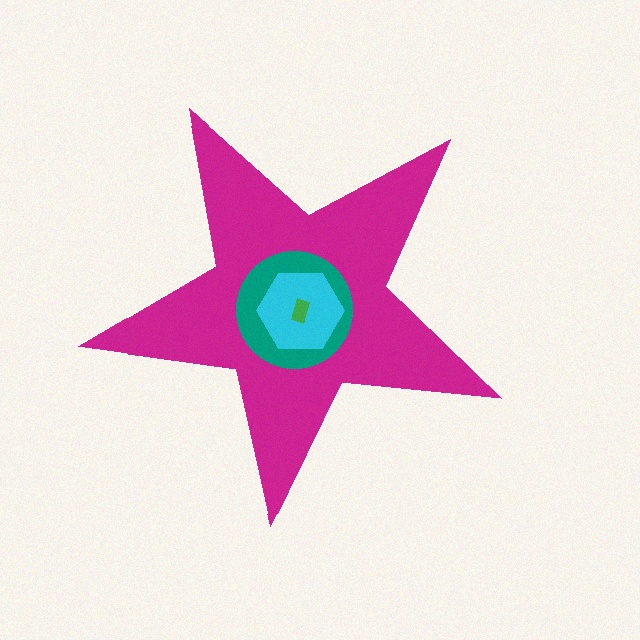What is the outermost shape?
The magenta star.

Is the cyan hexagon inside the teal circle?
Yes.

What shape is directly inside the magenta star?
The teal circle.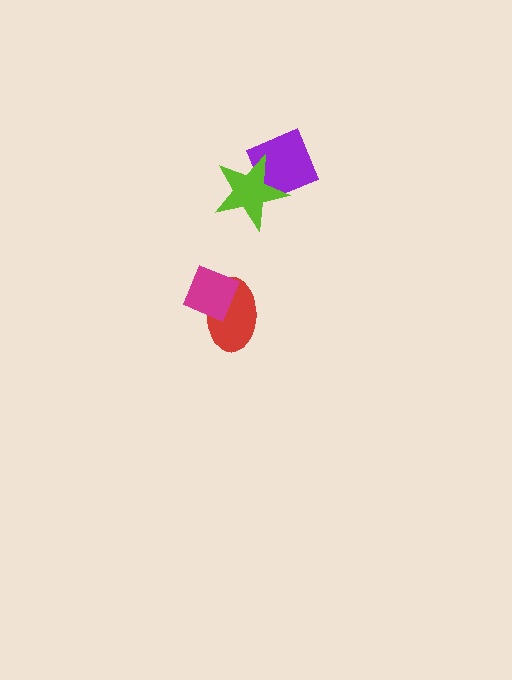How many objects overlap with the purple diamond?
1 object overlaps with the purple diamond.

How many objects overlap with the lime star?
1 object overlaps with the lime star.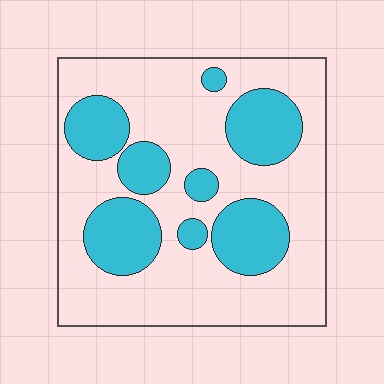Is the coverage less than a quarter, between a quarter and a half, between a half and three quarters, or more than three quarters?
Between a quarter and a half.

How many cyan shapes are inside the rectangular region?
8.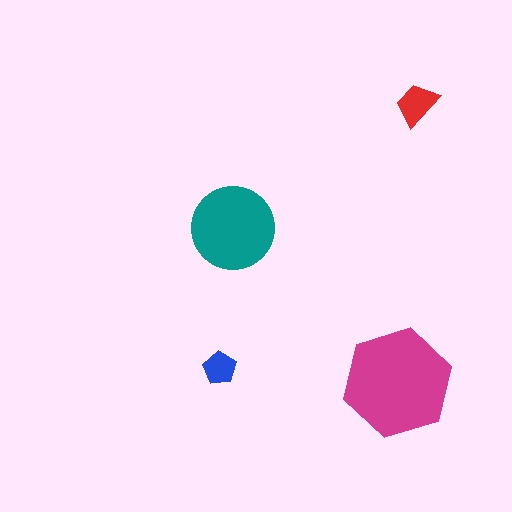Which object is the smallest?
The blue pentagon.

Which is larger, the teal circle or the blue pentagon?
The teal circle.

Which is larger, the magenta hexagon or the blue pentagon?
The magenta hexagon.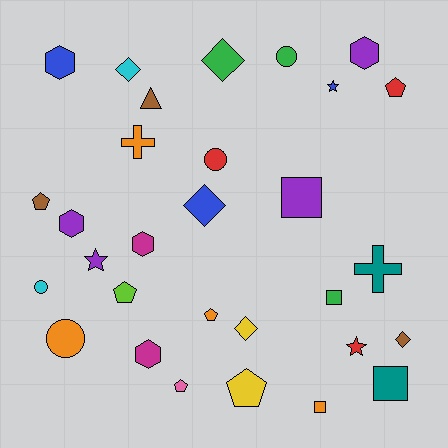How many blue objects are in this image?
There are 3 blue objects.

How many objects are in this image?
There are 30 objects.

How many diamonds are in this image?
There are 5 diamonds.